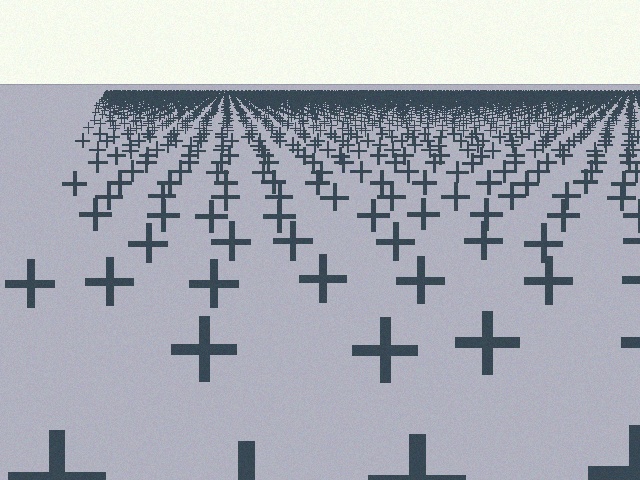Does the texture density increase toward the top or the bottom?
Density increases toward the top.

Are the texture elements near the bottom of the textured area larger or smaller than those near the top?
Larger. Near the bottom, elements are closer to the viewer and appear at a bigger on-screen size.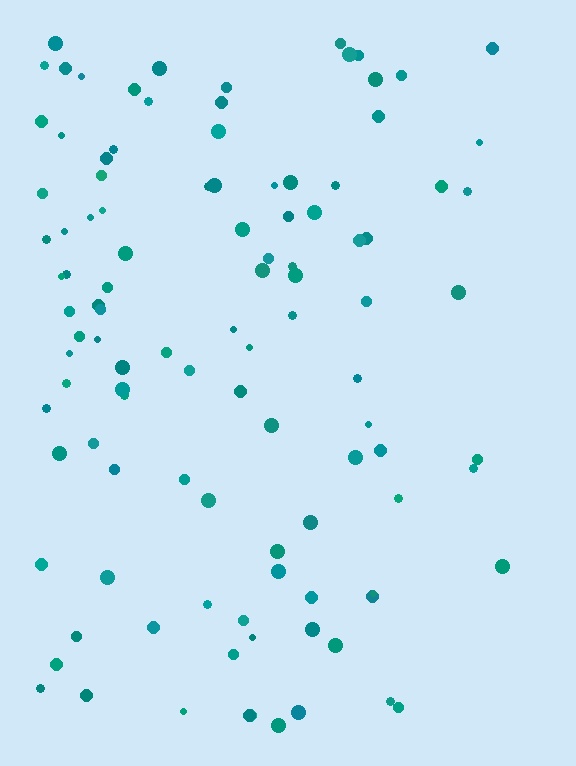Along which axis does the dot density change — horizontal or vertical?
Horizontal.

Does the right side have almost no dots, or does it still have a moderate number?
Still a moderate number, just noticeably fewer than the left.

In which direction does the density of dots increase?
From right to left, with the left side densest.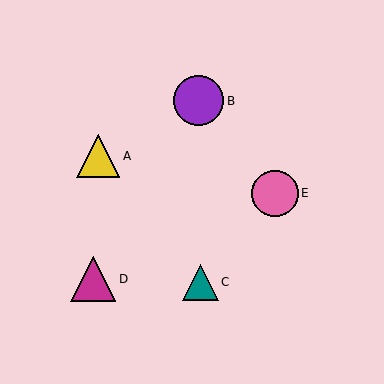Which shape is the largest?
The purple circle (labeled B) is the largest.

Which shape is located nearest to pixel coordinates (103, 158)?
The yellow triangle (labeled A) at (98, 156) is nearest to that location.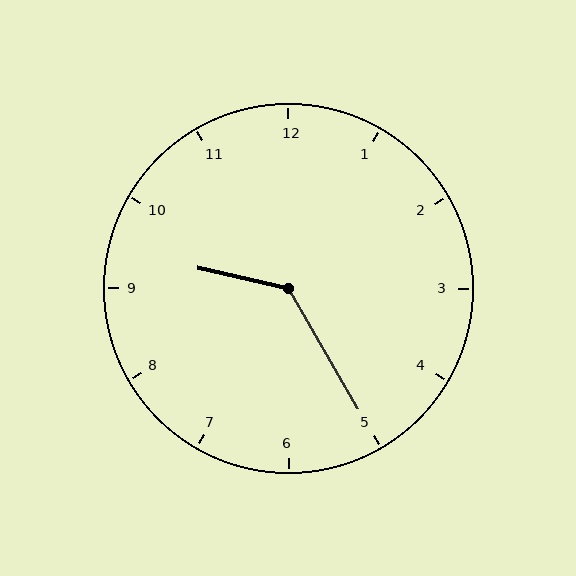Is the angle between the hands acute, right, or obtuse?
It is obtuse.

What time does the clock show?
9:25.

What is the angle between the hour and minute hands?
Approximately 132 degrees.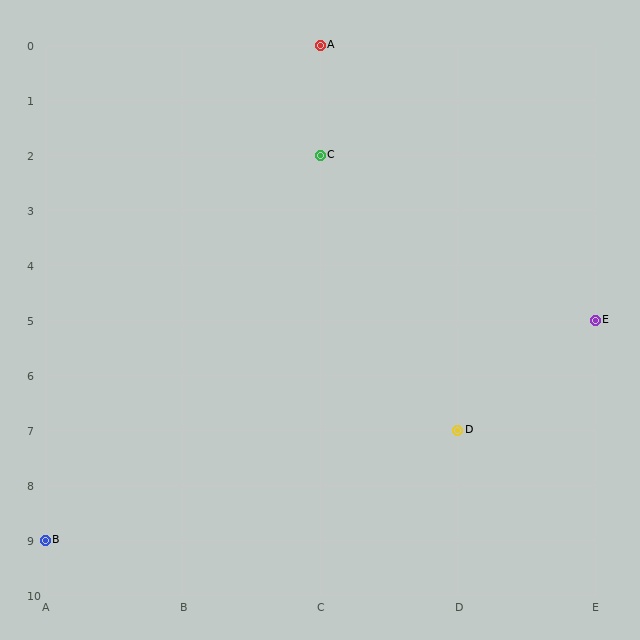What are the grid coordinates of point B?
Point B is at grid coordinates (A, 9).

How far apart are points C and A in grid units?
Points C and A are 2 rows apart.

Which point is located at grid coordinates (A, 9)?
Point B is at (A, 9).